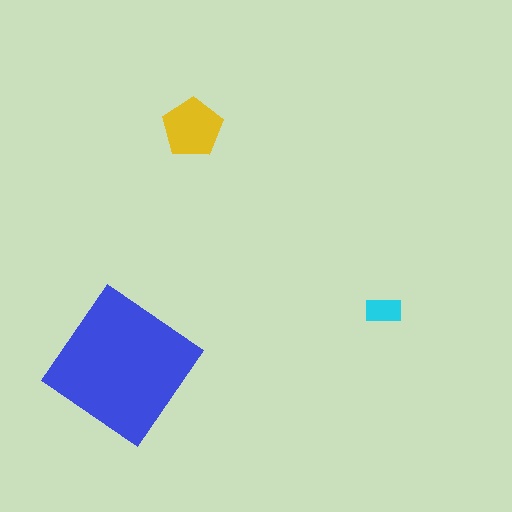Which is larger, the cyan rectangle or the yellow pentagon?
The yellow pentagon.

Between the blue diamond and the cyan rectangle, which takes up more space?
The blue diamond.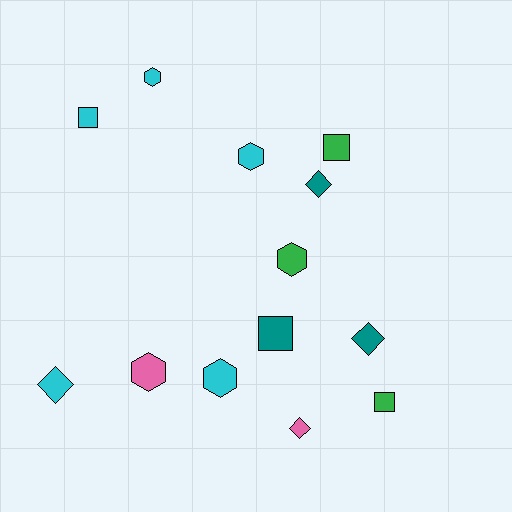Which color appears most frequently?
Cyan, with 5 objects.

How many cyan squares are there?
There is 1 cyan square.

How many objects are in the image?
There are 13 objects.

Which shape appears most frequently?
Hexagon, with 5 objects.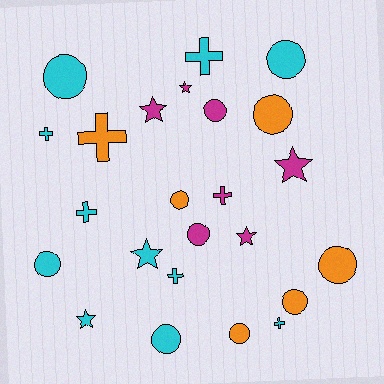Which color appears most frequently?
Cyan, with 11 objects.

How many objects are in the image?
There are 24 objects.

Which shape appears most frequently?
Circle, with 11 objects.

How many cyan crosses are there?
There are 5 cyan crosses.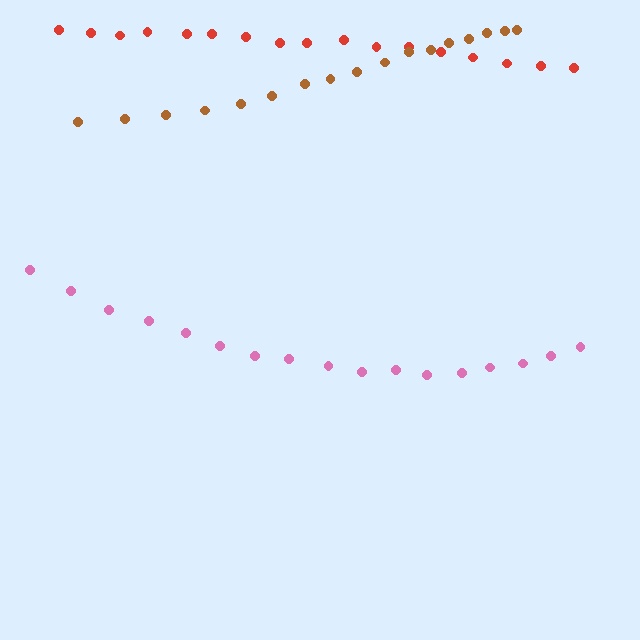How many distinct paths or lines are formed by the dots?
There are 3 distinct paths.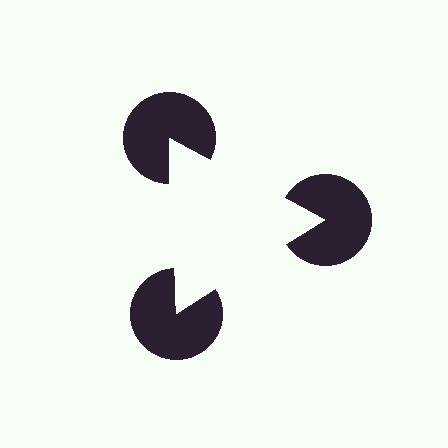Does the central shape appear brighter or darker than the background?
It typically appears slightly brighter than the background, even though no actual brightness change is drawn.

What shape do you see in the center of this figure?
An illusory triangle — its edges are inferred from the aligned wedge cuts in the pac-man discs, not physically drawn.